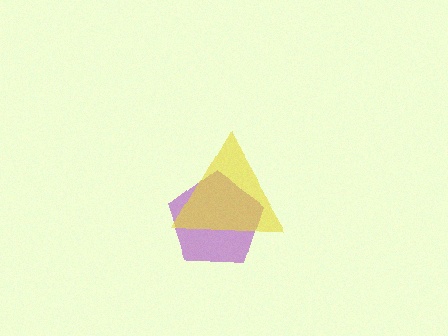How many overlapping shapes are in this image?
There are 2 overlapping shapes in the image.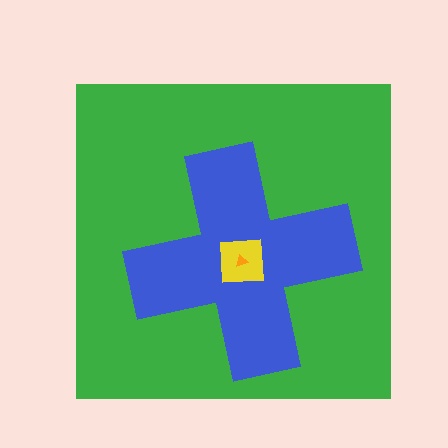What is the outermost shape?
The green square.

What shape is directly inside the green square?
The blue cross.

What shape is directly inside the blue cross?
The yellow square.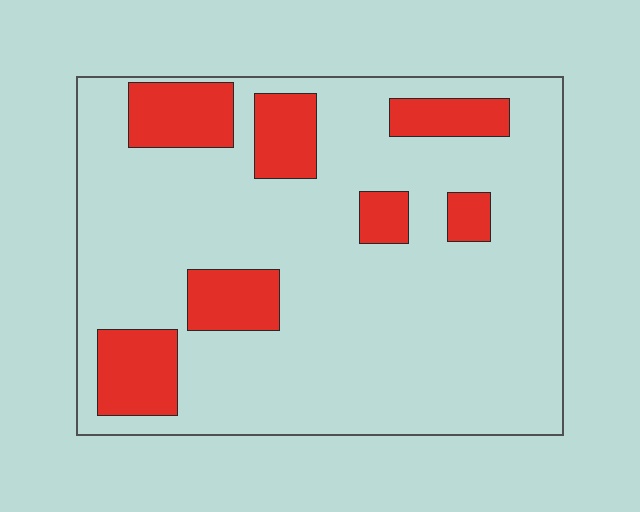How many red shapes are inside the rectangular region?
7.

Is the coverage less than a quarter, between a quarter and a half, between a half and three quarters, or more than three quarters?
Less than a quarter.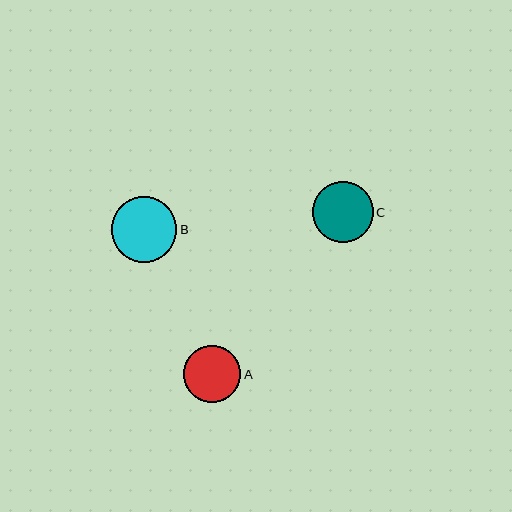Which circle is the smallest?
Circle A is the smallest with a size of approximately 57 pixels.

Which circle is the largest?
Circle B is the largest with a size of approximately 66 pixels.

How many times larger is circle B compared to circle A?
Circle B is approximately 1.1 times the size of circle A.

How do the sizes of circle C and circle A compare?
Circle C and circle A are approximately the same size.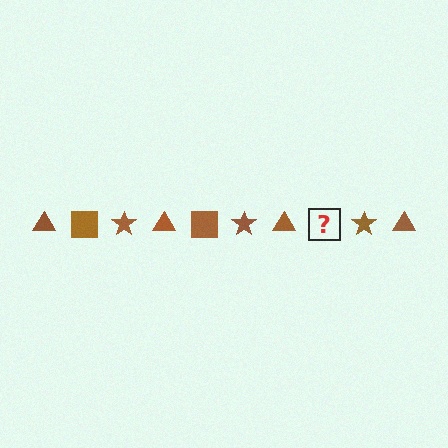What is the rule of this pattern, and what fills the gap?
The rule is that the pattern cycles through triangle, square, star shapes in brown. The gap should be filled with a brown square.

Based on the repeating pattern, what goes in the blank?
The blank should be a brown square.